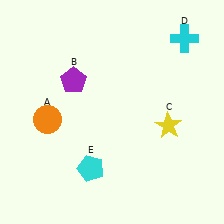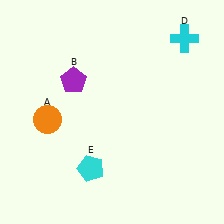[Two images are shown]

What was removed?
The yellow star (C) was removed in Image 2.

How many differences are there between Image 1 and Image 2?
There is 1 difference between the two images.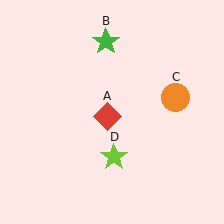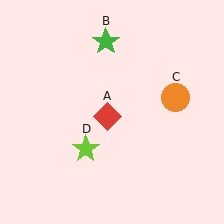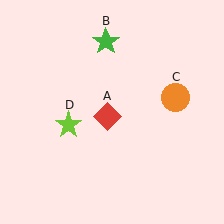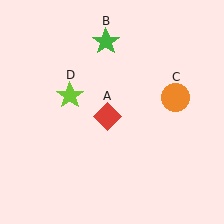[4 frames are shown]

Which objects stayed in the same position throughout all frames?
Red diamond (object A) and green star (object B) and orange circle (object C) remained stationary.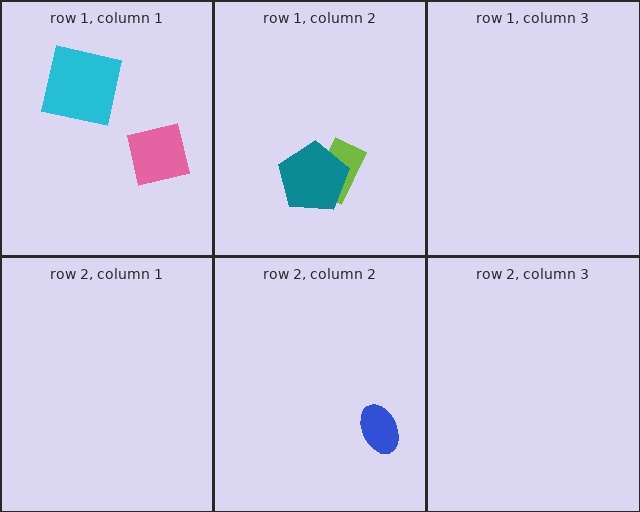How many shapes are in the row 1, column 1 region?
2.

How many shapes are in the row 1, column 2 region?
2.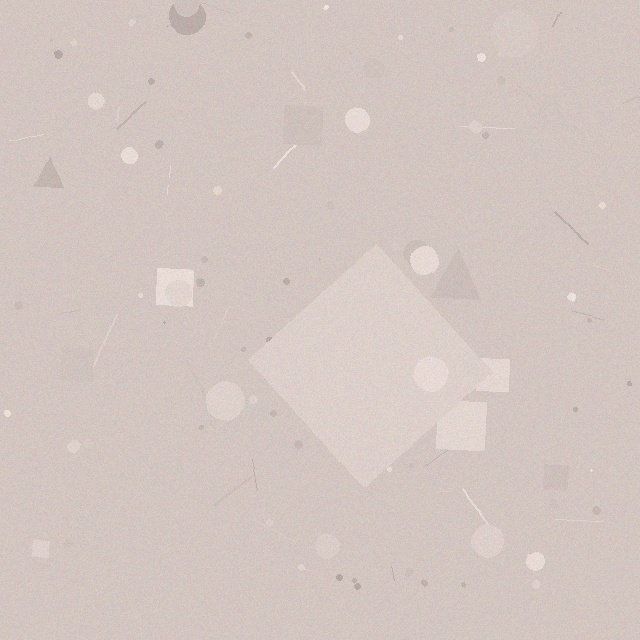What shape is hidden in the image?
A diamond is hidden in the image.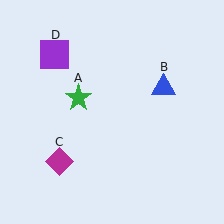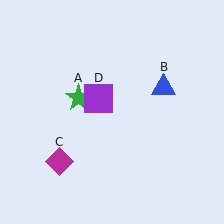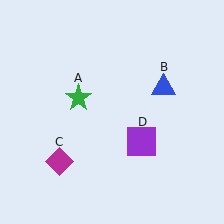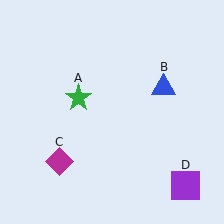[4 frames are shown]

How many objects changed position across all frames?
1 object changed position: purple square (object D).